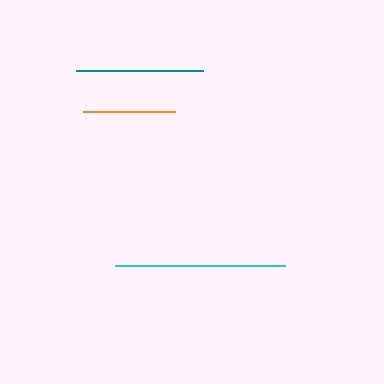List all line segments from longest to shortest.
From longest to shortest: cyan, teal, orange.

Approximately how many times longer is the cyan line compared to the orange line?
The cyan line is approximately 1.8 times the length of the orange line.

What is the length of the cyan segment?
The cyan segment is approximately 169 pixels long.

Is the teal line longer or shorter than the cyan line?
The cyan line is longer than the teal line.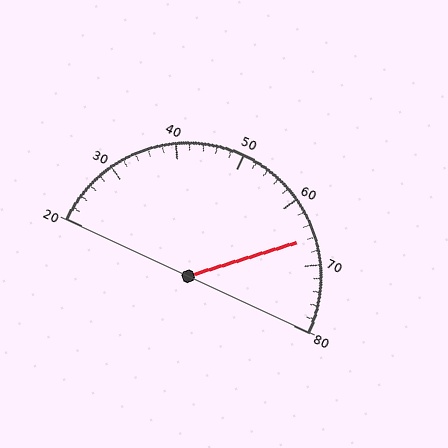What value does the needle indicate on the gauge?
The needle indicates approximately 66.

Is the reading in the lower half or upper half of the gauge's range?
The reading is in the upper half of the range (20 to 80).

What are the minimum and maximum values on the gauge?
The gauge ranges from 20 to 80.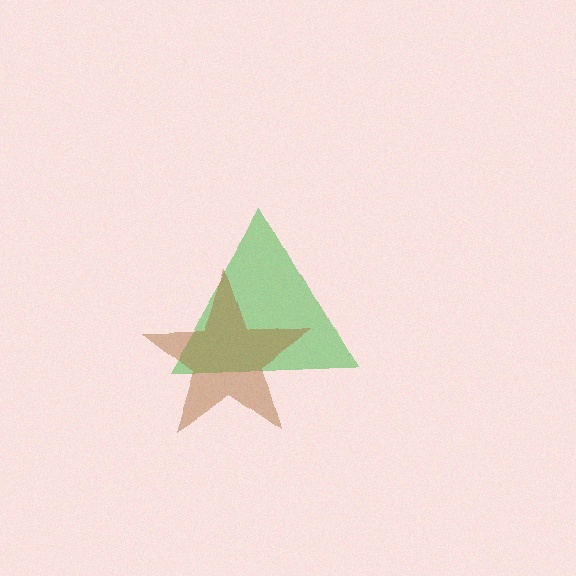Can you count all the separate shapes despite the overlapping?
Yes, there are 2 separate shapes.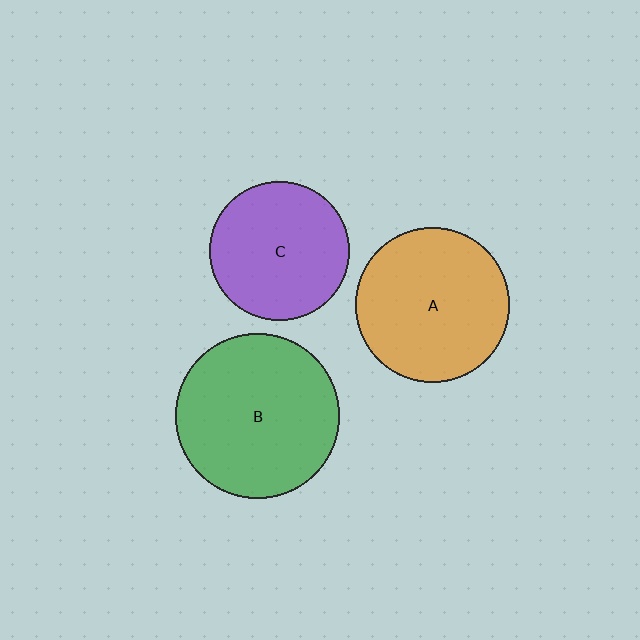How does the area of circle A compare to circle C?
Approximately 1.2 times.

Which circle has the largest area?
Circle B (green).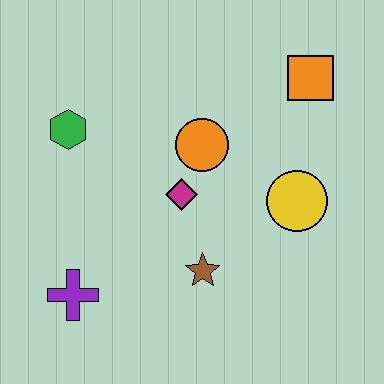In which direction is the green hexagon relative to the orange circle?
The green hexagon is to the left of the orange circle.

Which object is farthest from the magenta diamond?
The orange square is farthest from the magenta diamond.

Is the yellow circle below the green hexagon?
Yes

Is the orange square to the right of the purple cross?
Yes